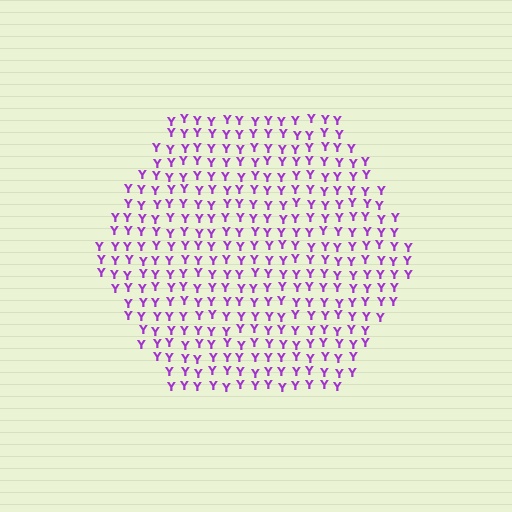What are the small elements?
The small elements are letter Y's.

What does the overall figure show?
The overall figure shows a hexagon.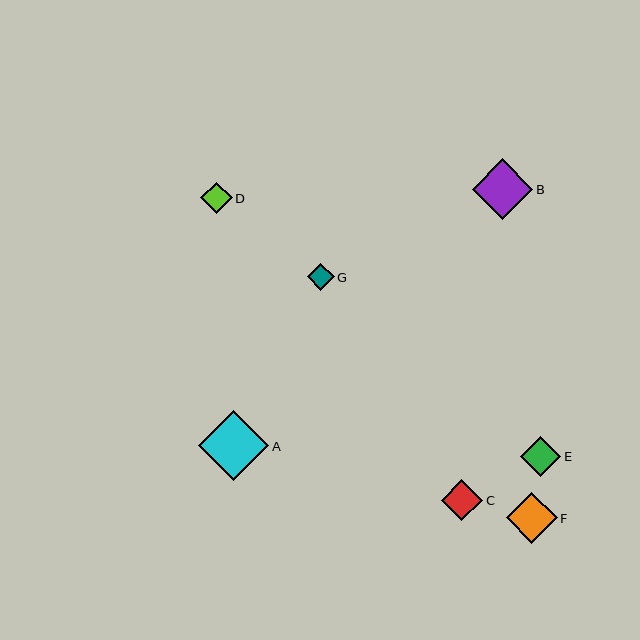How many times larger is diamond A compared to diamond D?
Diamond A is approximately 2.2 times the size of diamond D.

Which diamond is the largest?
Diamond A is the largest with a size of approximately 70 pixels.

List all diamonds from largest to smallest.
From largest to smallest: A, B, F, C, E, D, G.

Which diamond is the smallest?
Diamond G is the smallest with a size of approximately 27 pixels.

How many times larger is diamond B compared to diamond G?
Diamond B is approximately 2.3 times the size of diamond G.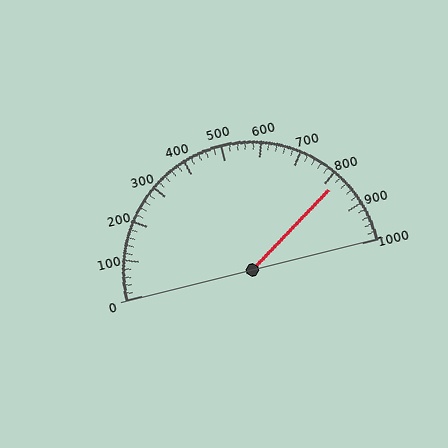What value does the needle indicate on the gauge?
The needle indicates approximately 820.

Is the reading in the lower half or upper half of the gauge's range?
The reading is in the upper half of the range (0 to 1000).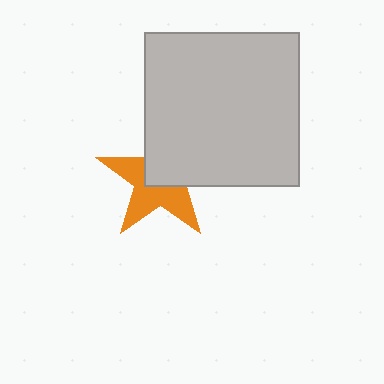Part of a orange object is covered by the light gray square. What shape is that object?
It is a star.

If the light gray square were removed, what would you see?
You would see the complete orange star.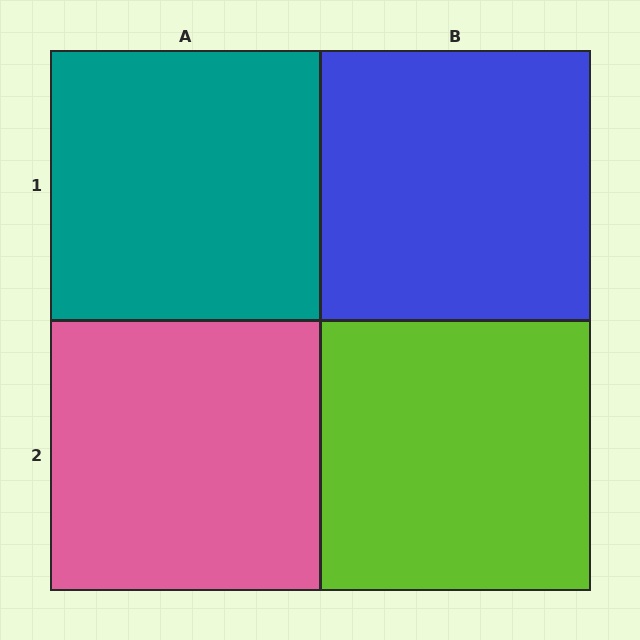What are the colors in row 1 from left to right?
Teal, blue.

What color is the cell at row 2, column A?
Pink.